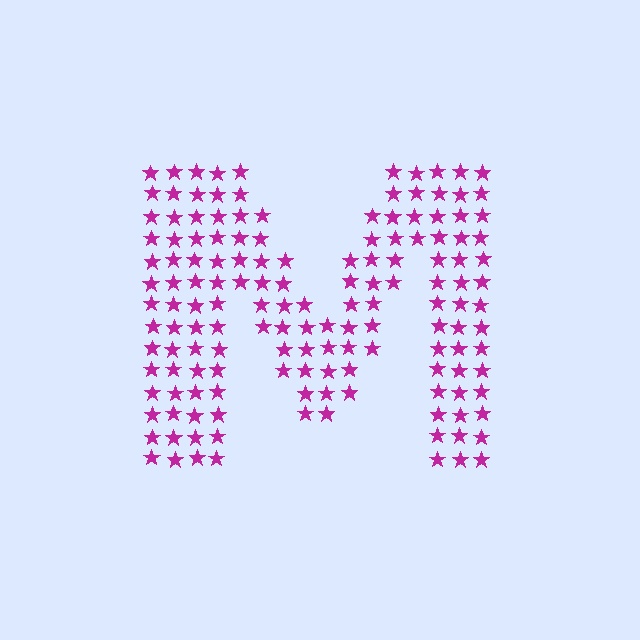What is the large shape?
The large shape is the letter M.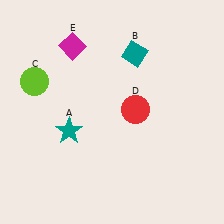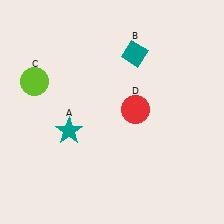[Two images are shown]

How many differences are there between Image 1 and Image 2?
There is 1 difference between the two images.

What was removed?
The magenta diamond (E) was removed in Image 2.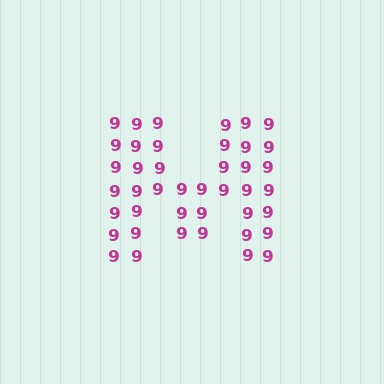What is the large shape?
The large shape is the letter M.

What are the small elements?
The small elements are digit 9's.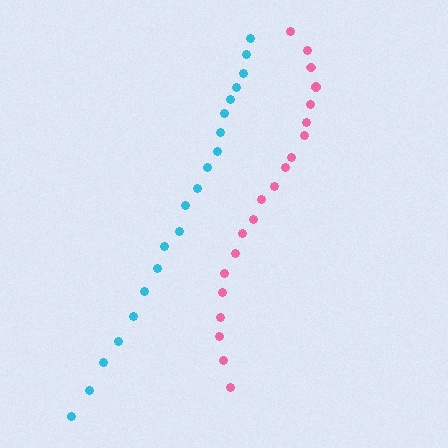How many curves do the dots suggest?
There are 2 distinct paths.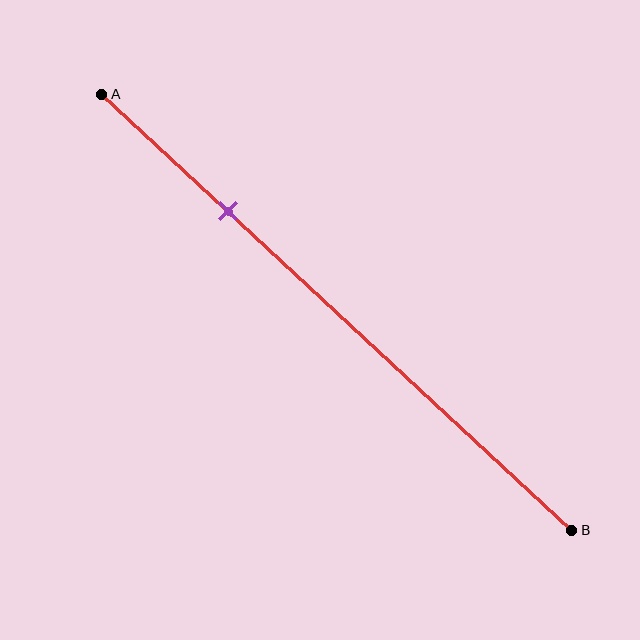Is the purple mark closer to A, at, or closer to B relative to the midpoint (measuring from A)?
The purple mark is closer to point A than the midpoint of segment AB.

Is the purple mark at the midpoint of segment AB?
No, the mark is at about 25% from A, not at the 50% midpoint.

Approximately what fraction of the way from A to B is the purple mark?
The purple mark is approximately 25% of the way from A to B.